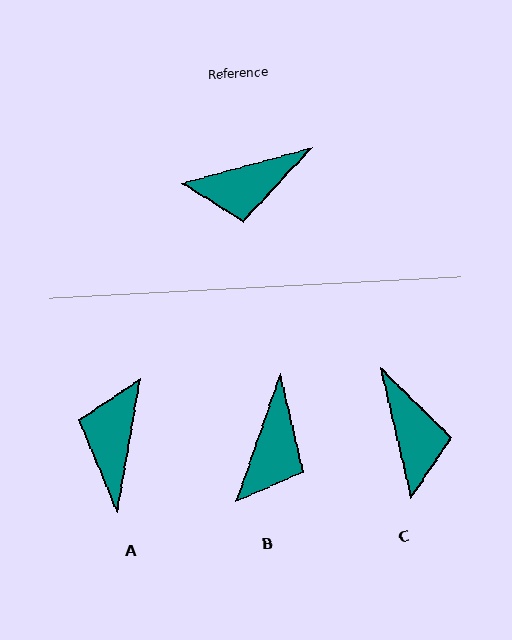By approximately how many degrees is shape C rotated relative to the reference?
Approximately 88 degrees counter-clockwise.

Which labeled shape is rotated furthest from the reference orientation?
A, about 115 degrees away.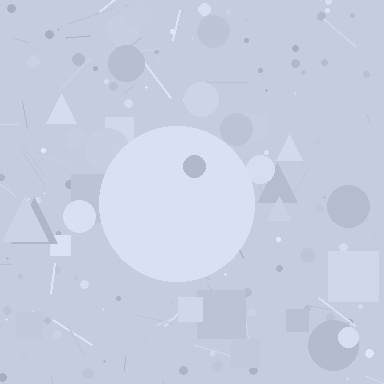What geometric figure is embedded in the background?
A circle is embedded in the background.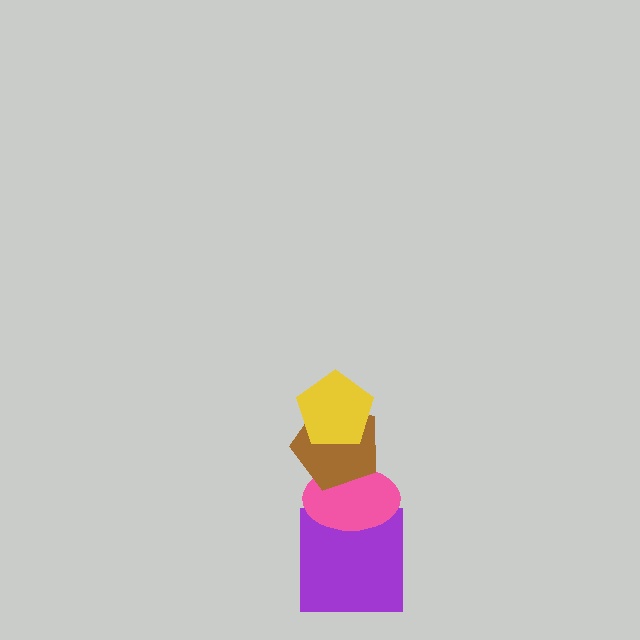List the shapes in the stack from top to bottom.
From top to bottom: the yellow pentagon, the brown pentagon, the pink ellipse, the purple square.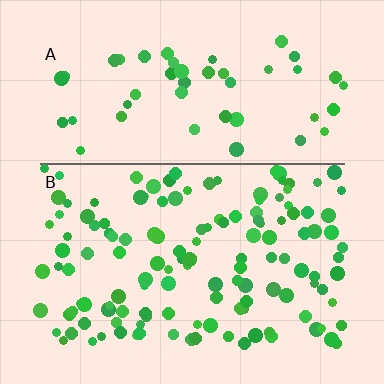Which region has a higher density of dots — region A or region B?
B (the bottom).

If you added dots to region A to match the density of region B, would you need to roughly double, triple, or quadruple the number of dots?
Approximately triple.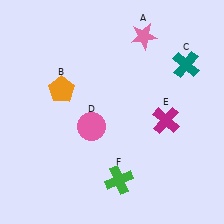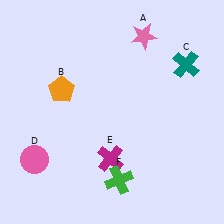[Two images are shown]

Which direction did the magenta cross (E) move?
The magenta cross (E) moved left.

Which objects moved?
The objects that moved are: the pink circle (D), the magenta cross (E).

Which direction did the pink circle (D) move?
The pink circle (D) moved left.